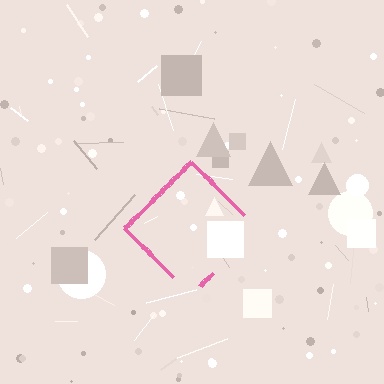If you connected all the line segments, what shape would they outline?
They would outline a diamond.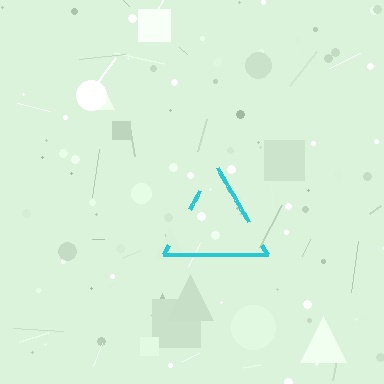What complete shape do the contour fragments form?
The contour fragments form a triangle.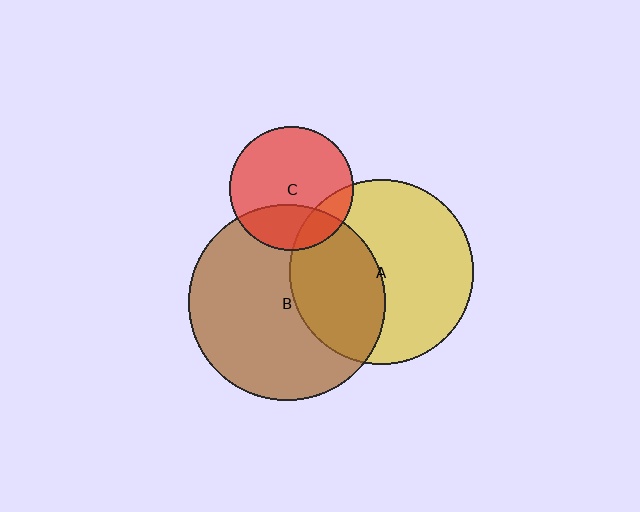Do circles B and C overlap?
Yes.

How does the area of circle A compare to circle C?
Approximately 2.2 times.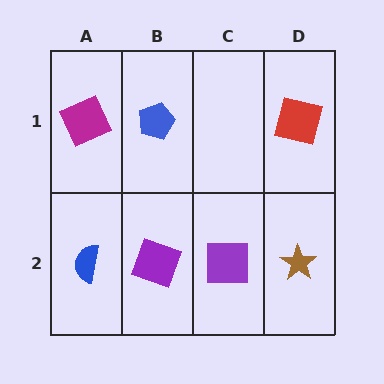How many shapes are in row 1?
3 shapes.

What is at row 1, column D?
A red square.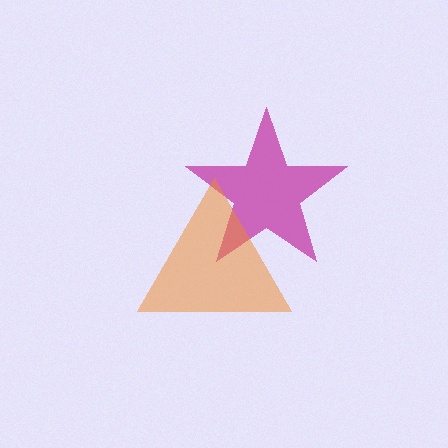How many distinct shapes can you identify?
There are 2 distinct shapes: a magenta star, an orange triangle.